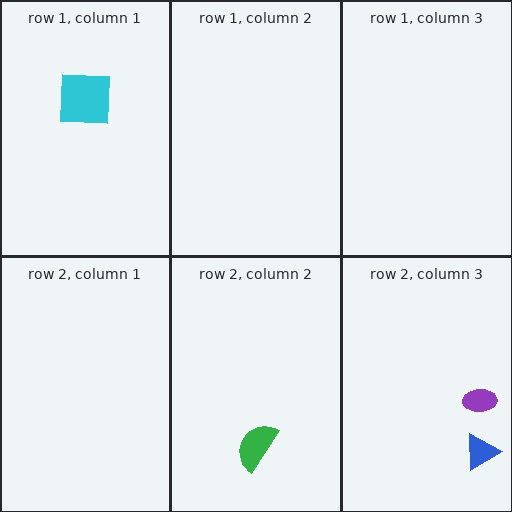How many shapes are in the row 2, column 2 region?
1.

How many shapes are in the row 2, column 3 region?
2.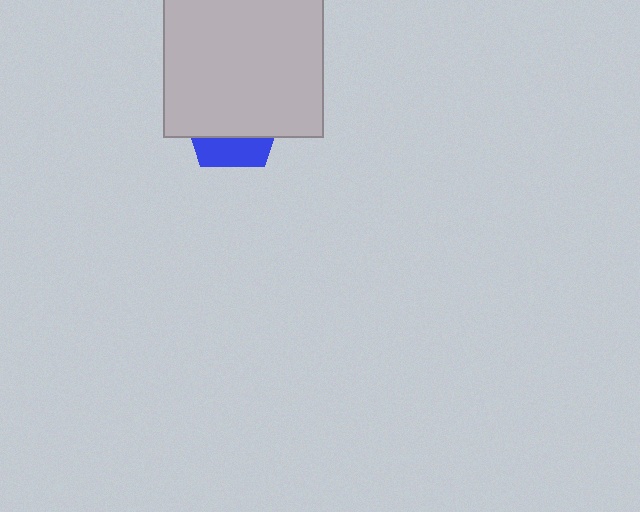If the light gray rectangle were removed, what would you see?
You would see the complete blue pentagon.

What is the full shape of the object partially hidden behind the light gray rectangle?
The partially hidden object is a blue pentagon.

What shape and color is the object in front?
The object in front is a light gray rectangle.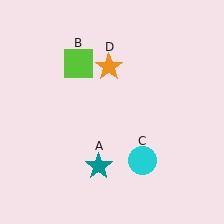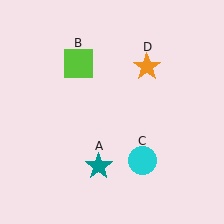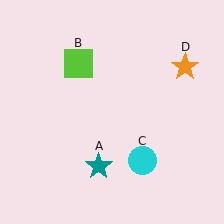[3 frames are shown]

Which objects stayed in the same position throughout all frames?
Teal star (object A) and lime square (object B) and cyan circle (object C) remained stationary.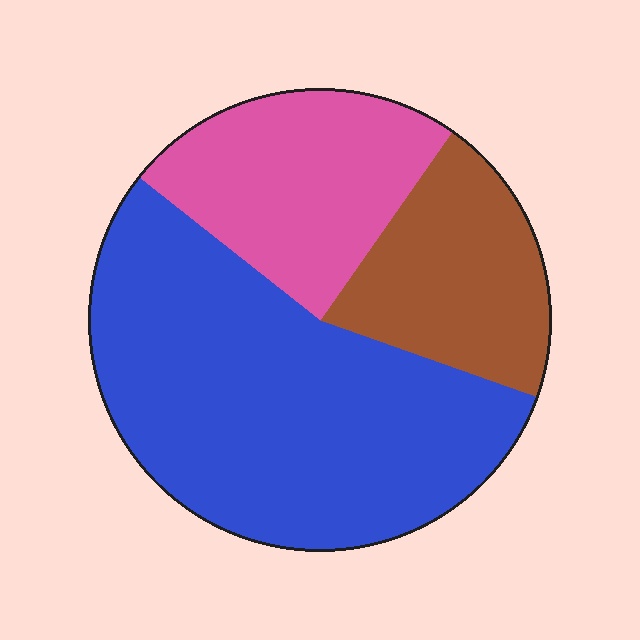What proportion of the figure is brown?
Brown covers around 20% of the figure.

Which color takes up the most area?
Blue, at roughly 55%.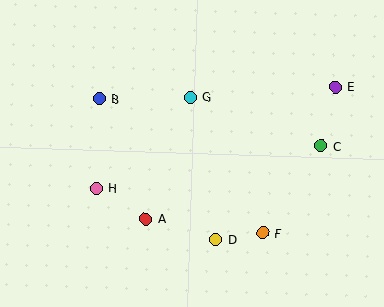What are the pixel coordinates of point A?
Point A is at (145, 219).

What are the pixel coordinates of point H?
Point H is at (96, 188).